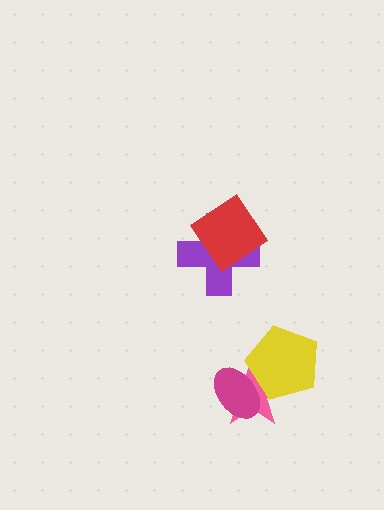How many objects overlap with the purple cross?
1 object overlaps with the purple cross.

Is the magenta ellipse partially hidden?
No, no other shape covers it.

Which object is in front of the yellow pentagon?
The magenta ellipse is in front of the yellow pentagon.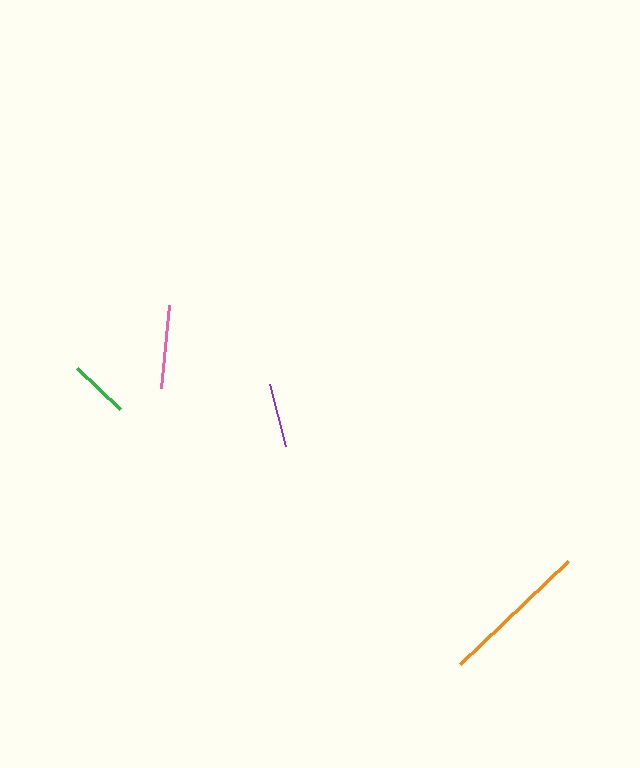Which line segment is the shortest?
The green line is the shortest at approximately 60 pixels.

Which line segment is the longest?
The orange line is the longest at approximately 149 pixels.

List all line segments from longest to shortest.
From longest to shortest: orange, pink, purple, green.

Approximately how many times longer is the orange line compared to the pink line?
The orange line is approximately 1.8 times the length of the pink line.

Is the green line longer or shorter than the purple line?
The purple line is longer than the green line.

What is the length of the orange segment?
The orange segment is approximately 149 pixels long.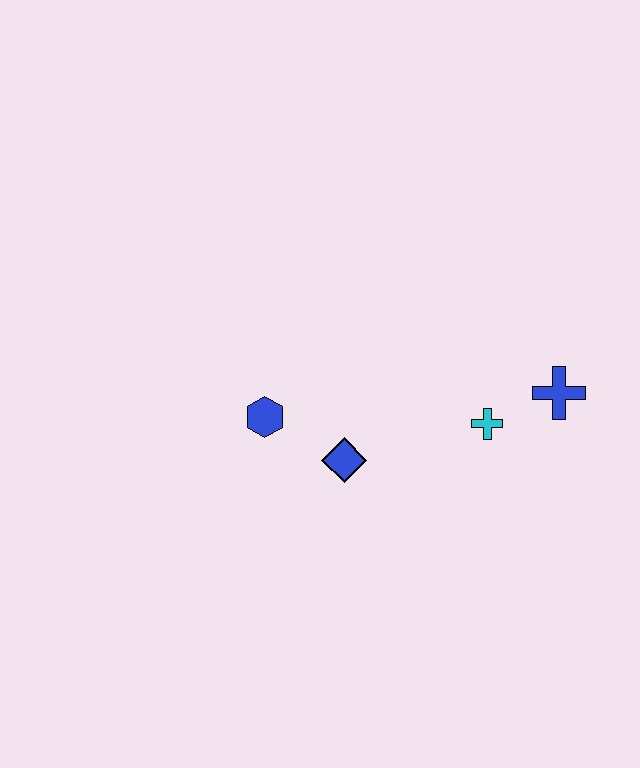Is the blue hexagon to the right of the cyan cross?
No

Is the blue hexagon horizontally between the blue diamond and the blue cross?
No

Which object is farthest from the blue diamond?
The blue cross is farthest from the blue diamond.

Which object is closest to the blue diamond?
The blue hexagon is closest to the blue diamond.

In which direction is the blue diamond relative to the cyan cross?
The blue diamond is to the left of the cyan cross.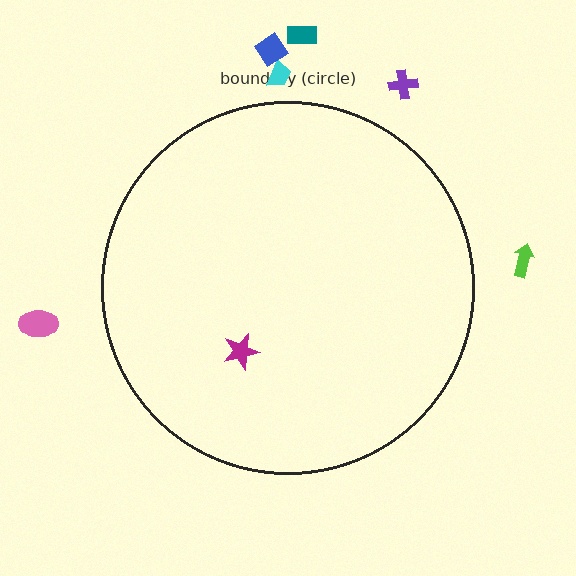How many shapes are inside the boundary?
1 inside, 6 outside.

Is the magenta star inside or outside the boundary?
Inside.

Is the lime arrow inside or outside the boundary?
Outside.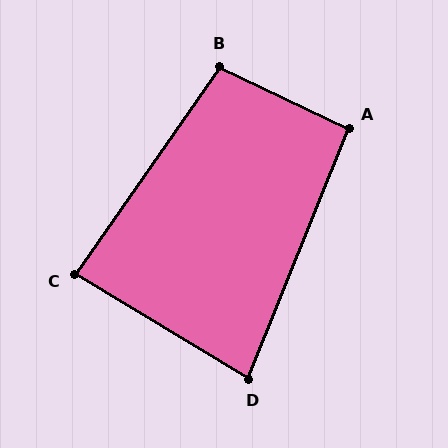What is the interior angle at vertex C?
Approximately 86 degrees (approximately right).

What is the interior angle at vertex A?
Approximately 94 degrees (approximately right).